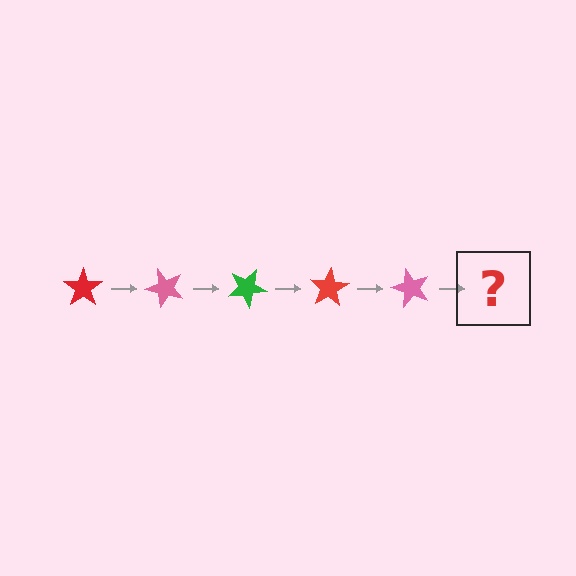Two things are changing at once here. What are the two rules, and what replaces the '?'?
The two rules are that it rotates 50 degrees each step and the color cycles through red, pink, and green. The '?' should be a green star, rotated 250 degrees from the start.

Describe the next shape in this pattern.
It should be a green star, rotated 250 degrees from the start.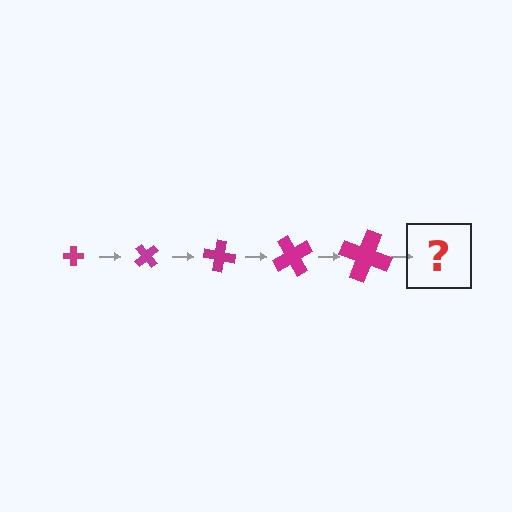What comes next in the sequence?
The next element should be a cross, larger than the previous one and rotated 250 degrees from the start.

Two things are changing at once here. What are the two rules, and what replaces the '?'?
The two rules are that the cross grows larger each step and it rotates 50 degrees each step. The '?' should be a cross, larger than the previous one and rotated 250 degrees from the start.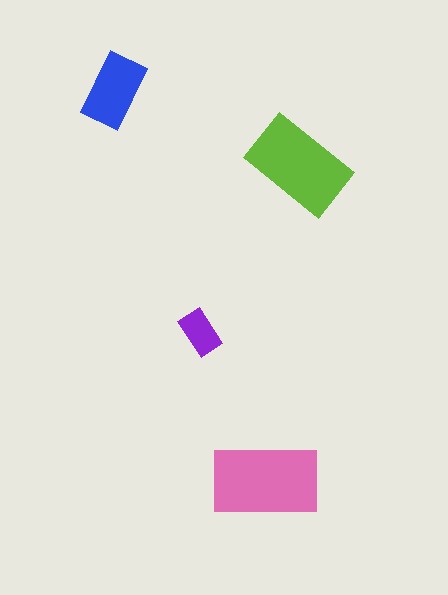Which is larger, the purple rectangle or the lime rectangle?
The lime one.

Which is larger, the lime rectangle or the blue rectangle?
The lime one.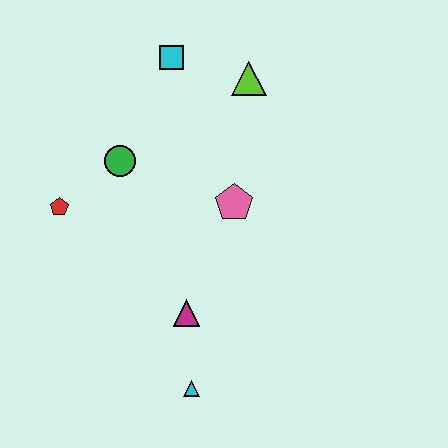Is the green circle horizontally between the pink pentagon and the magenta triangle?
No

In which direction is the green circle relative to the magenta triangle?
The green circle is above the magenta triangle.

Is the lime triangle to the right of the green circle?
Yes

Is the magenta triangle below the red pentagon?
Yes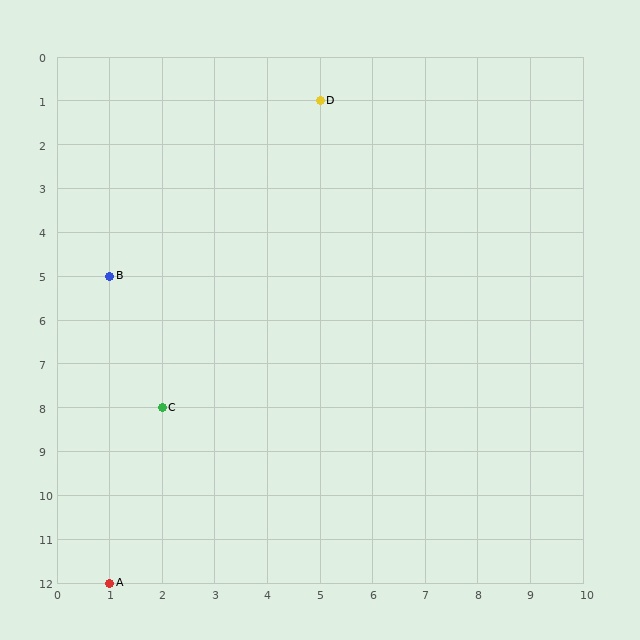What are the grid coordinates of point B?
Point B is at grid coordinates (1, 5).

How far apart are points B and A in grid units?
Points B and A are 7 rows apart.